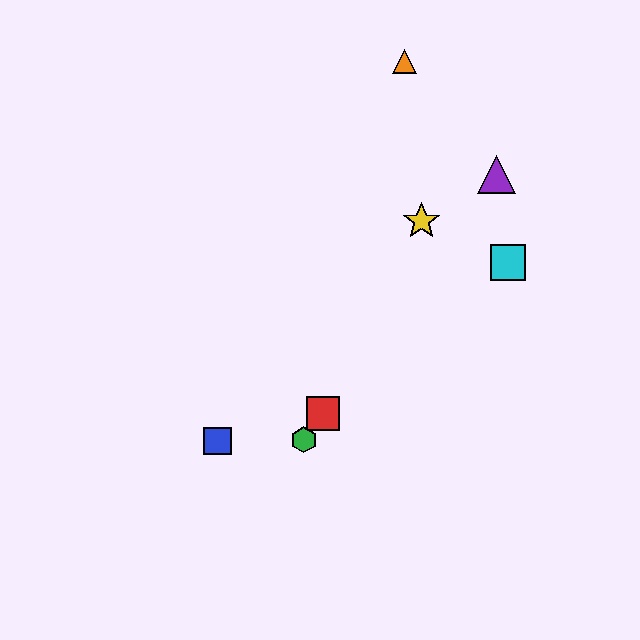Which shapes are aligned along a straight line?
The red square, the green hexagon, the purple triangle are aligned along a straight line.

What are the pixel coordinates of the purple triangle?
The purple triangle is at (496, 174).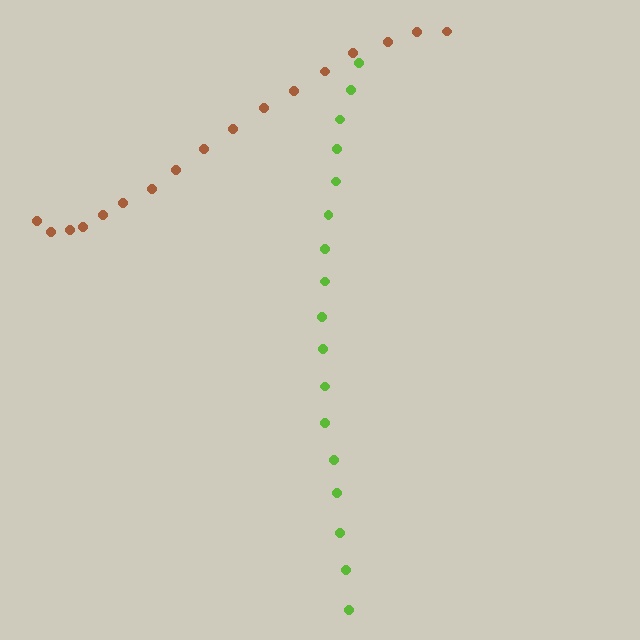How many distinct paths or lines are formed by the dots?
There are 2 distinct paths.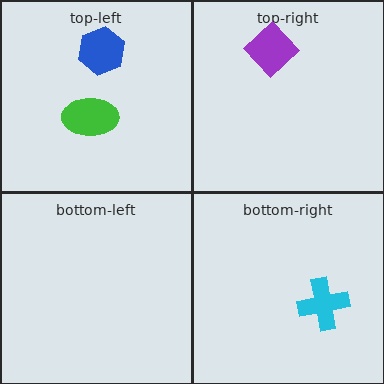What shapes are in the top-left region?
The green ellipse, the blue hexagon.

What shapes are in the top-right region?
The purple diamond.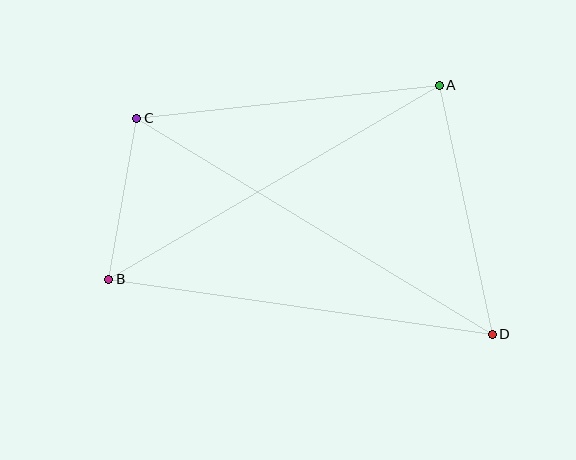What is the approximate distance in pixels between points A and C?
The distance between A and C is approximately 304 pixels.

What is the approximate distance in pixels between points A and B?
The distance between A and B is approximately 383 pixels.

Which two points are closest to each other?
Points B and C are closest to each other.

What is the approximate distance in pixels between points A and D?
The distance between A and D is approximately 255 pixels.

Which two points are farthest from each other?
Points C and D are farthest from each other.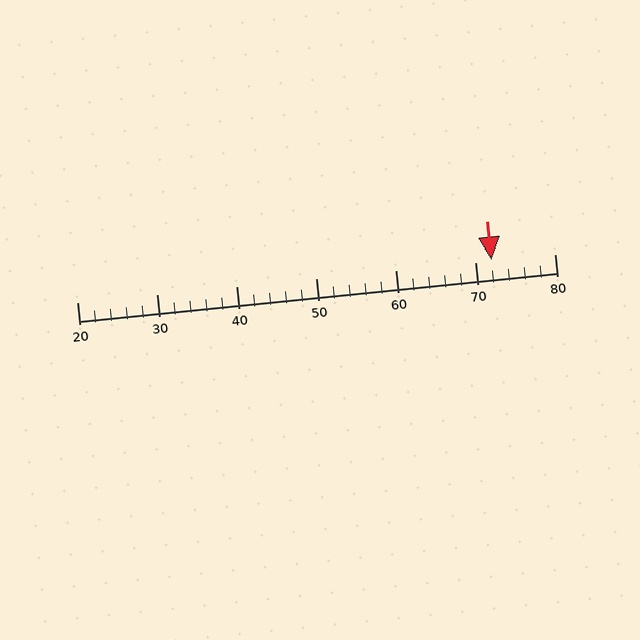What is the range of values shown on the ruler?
The ruler shows values from 20 to 80.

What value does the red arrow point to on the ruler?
The red arrow points to approximately 72.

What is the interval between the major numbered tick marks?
The major tick marks are spaced 10 units apart.